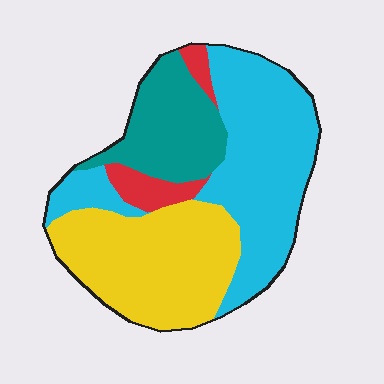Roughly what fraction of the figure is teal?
Teal covers 19% of the figure.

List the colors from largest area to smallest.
From largest to smallest: cyan, yellow, teal, red.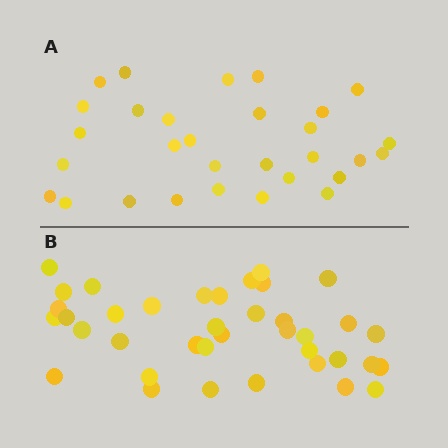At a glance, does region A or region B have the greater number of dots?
Region B (the bottom region) has more dots.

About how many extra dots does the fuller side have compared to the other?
Region B has roughly 8 or so more dots than region A.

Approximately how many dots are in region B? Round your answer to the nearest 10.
About 40 dots. (The exact count is 38, which rounds to 40.)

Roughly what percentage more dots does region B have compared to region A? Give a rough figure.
About 25% more.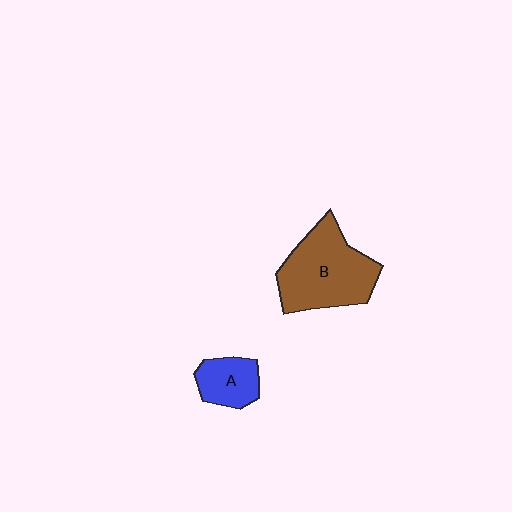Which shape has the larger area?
Shape B (brown).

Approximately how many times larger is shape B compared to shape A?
Approximately 2.3 times.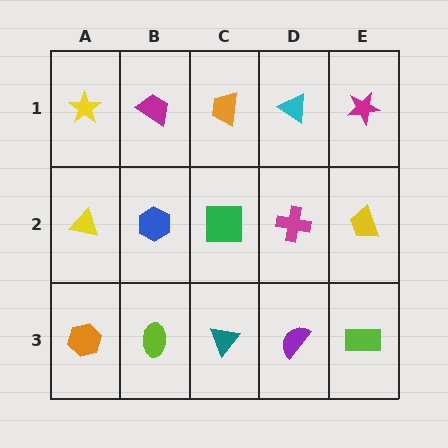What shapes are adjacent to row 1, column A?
A yellow triangle (row 2, column A), a magenta trapezoid (row 1, column B).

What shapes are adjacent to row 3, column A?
A yellow triangle (row 2, column A), a lime ellipse (row 3, column B).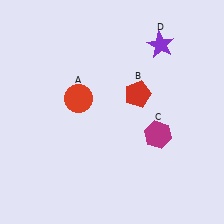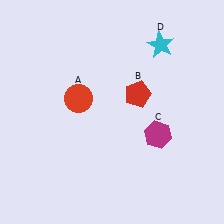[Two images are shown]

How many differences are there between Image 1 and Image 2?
There is 1 difference between the two images.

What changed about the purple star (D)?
In Image 1, D is purple. In Image 2, it changed to cyan.